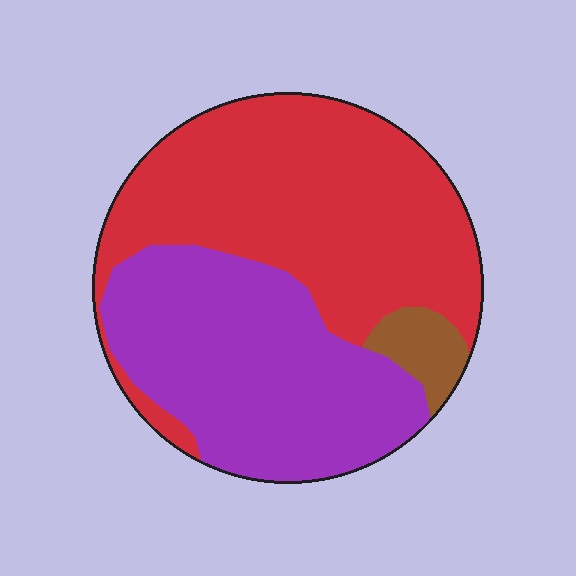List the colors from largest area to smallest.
From largest to smallest: red, purple, brown.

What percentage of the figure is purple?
Purple covers about 40% of the figure.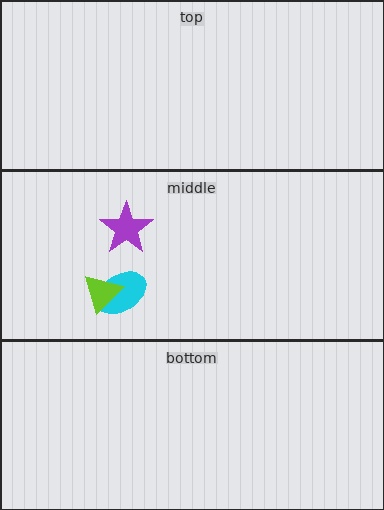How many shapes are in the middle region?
3.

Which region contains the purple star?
The middle region.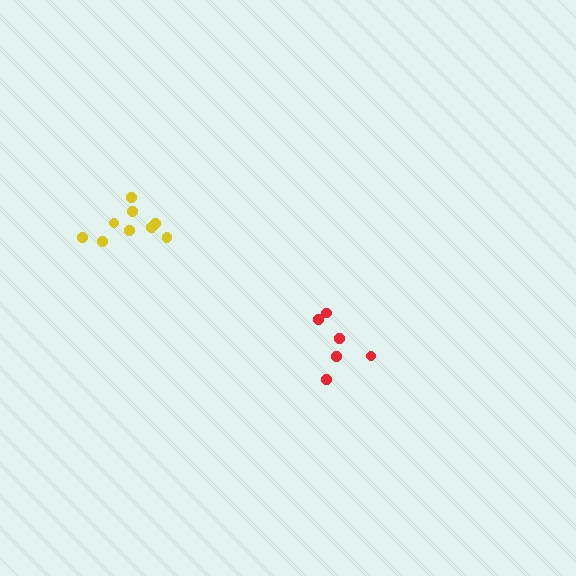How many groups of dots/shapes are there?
There are 2 groups.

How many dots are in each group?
Group 1: 9 dots, Group 2: 6 dots (15 total).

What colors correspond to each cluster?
The clusters are colored: yellow, red.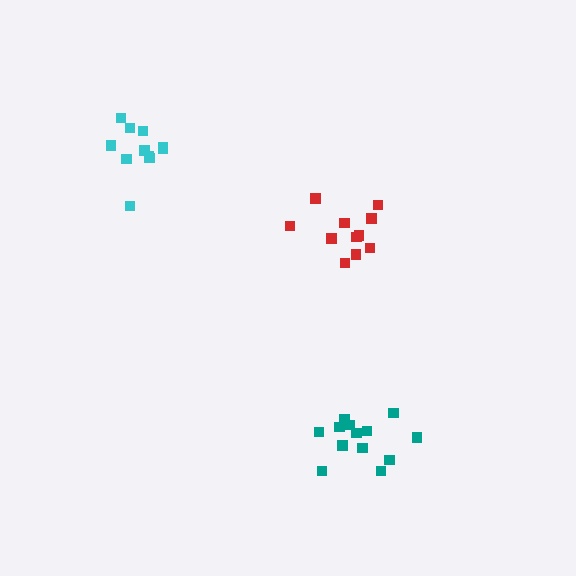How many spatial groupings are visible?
There are 3 spatial groupings.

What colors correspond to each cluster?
The clusters are colored: red, teal, cyan.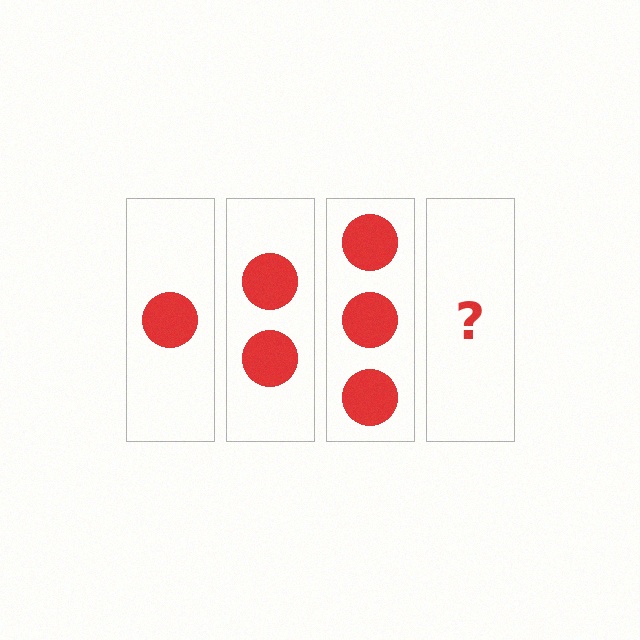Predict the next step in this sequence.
The next step is 4 circles.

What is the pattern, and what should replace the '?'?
The pattern is that each step adds one more circle. The '?' should be 4 circles.